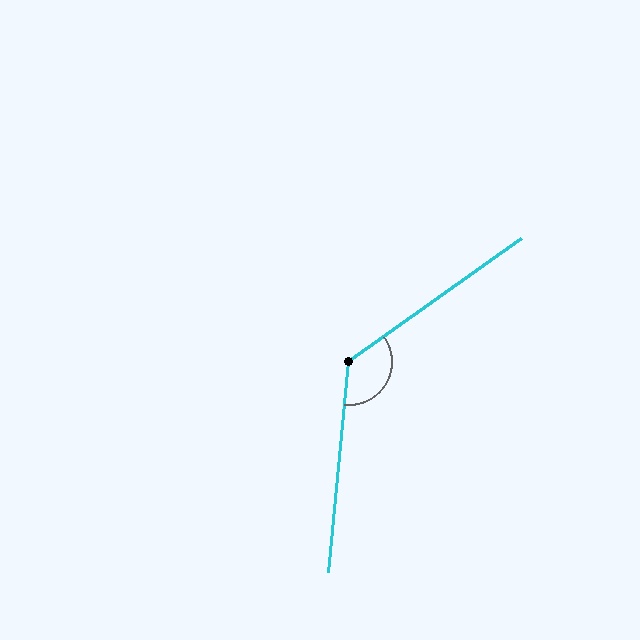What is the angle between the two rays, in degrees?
Approximately 131 degrees.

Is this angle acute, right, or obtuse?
It is obtuse.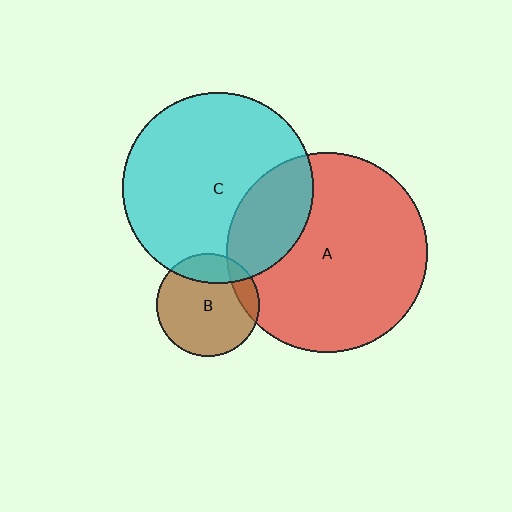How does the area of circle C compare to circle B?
Approximately 3.4 times.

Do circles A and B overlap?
Yes.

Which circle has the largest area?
Circle A (red).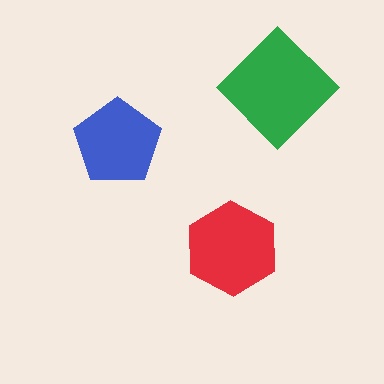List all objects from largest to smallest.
The green diamond, the red hexagon, the blue pentagon.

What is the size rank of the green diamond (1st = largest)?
1st.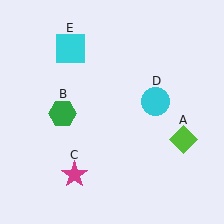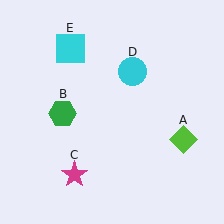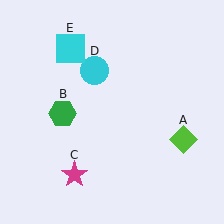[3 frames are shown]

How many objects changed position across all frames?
1 object changed position: cyan circle (object D).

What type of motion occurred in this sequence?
The cyan circle (object D) rotated counterclockwise around the center of the scene.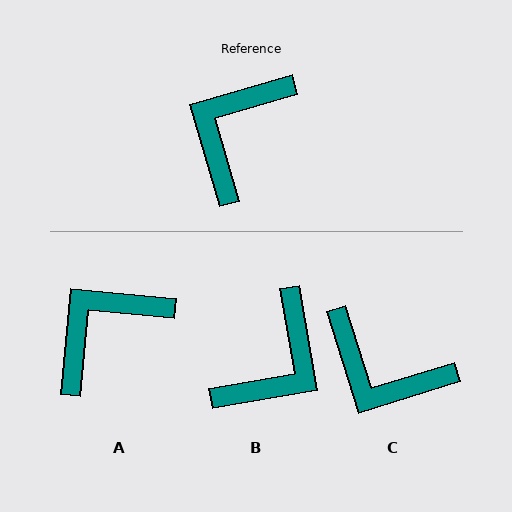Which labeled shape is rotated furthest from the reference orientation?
B, about 173 degrees away.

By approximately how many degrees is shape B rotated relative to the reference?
Approximately 173 degrees counter-clockwise.